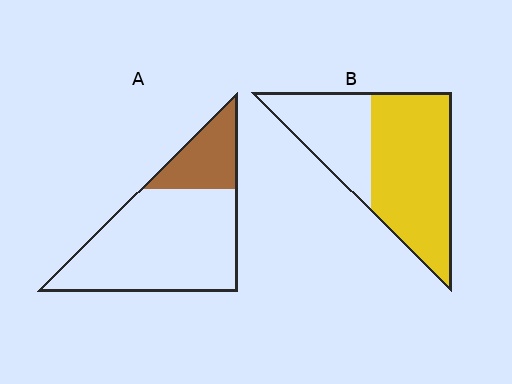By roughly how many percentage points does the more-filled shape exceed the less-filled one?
By roughly 40 percentage points (B over A).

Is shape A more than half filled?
No.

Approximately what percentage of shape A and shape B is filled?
A is approximately 25% and B is approximately 65%.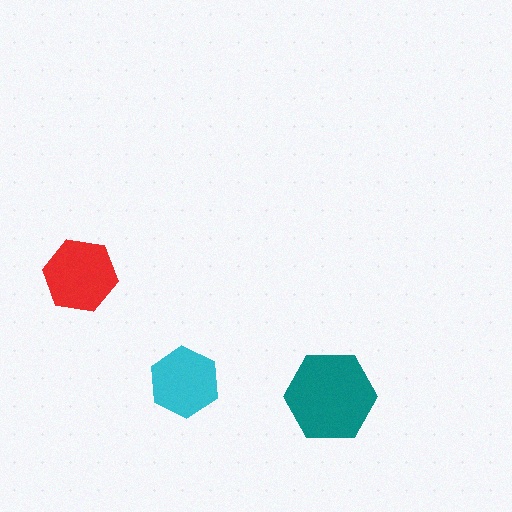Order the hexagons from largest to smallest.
the teal one, the red one, the cyan one.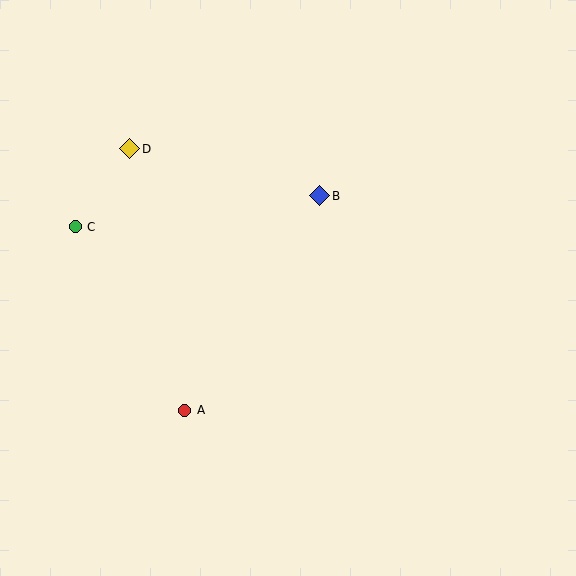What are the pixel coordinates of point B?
Point B is at (320, 196).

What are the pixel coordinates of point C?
Point C is at (75, 227).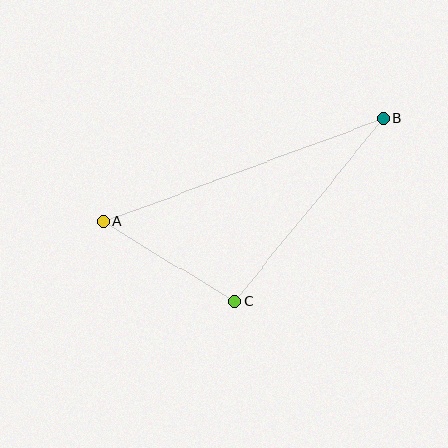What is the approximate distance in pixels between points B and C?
The distance between B and C is approximately 235 pixels.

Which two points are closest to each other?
Points A and C are closest to each other.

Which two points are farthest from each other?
Points A and B are farthest from each other.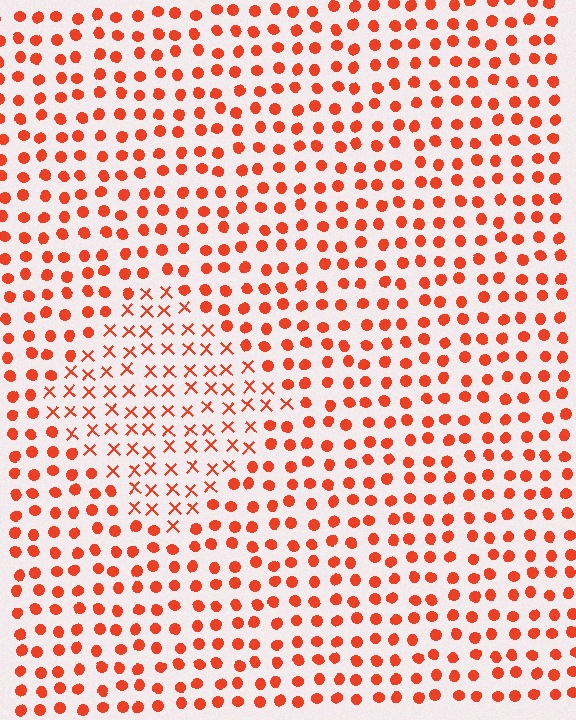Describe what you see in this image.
The image is filled with small red elements arranged in a uniform grid. A diamond-shaped region contains X marks, while the surrounding area contains circles. The boundary is defined purely by the change in element shape.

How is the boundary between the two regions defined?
The boundary is defined by a change in element shape: X marks inside vs. circles outside. All elements share the same color and spacing.